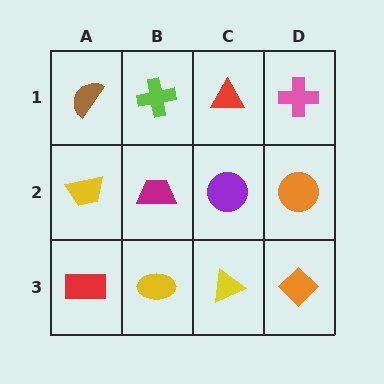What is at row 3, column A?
A red rectangle.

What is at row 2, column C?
A purple circle.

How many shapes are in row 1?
4 shapes.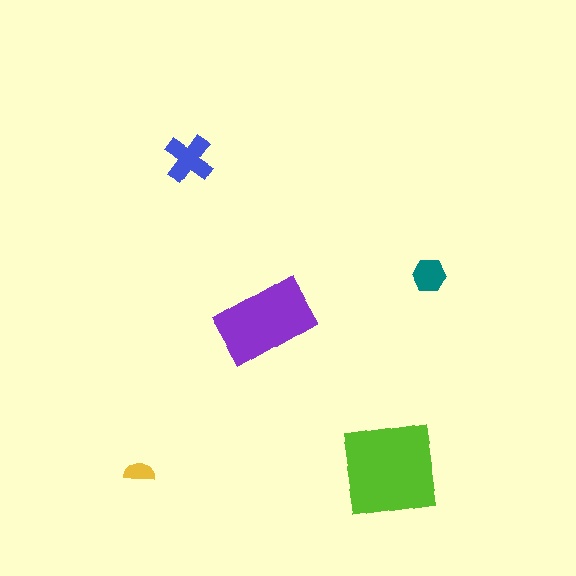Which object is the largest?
The lime square.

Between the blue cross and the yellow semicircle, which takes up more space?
The blue cross.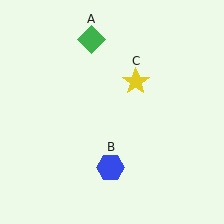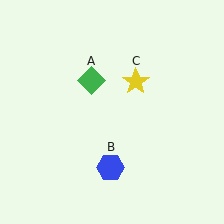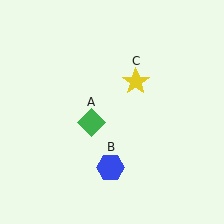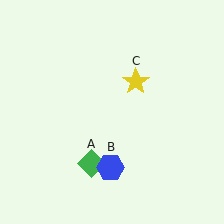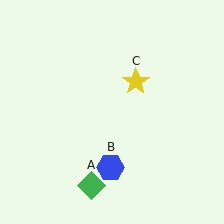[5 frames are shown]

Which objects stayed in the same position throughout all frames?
Blue hexagon (object B) and yellow star (object C) remained stationary.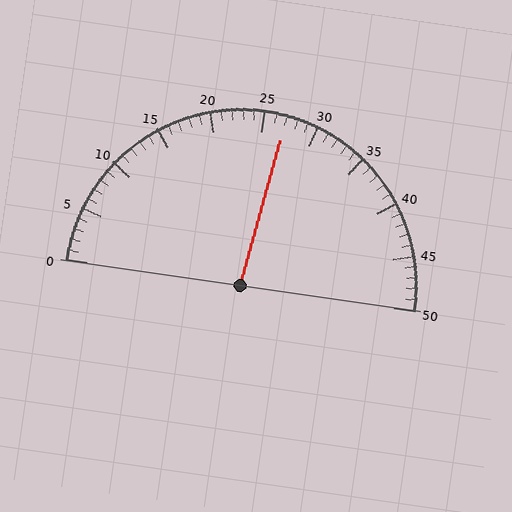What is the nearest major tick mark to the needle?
The nearest major tick mark is 25.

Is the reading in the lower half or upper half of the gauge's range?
The reading is in the upper half of the range (0 to 50).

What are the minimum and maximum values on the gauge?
The gauge ranges from 0 to 50.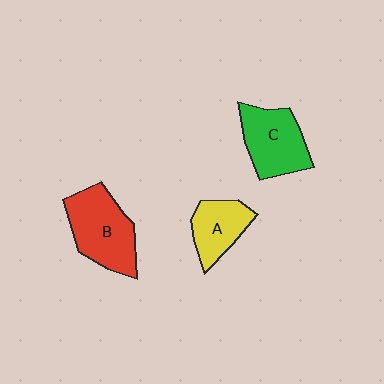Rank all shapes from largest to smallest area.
From largest to smallest: B (red), C (green), A (yellow).